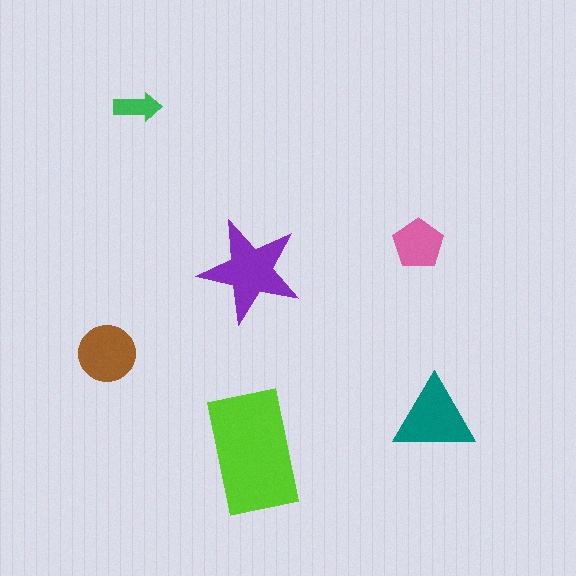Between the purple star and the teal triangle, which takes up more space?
The purple star.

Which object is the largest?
The lime rectangle.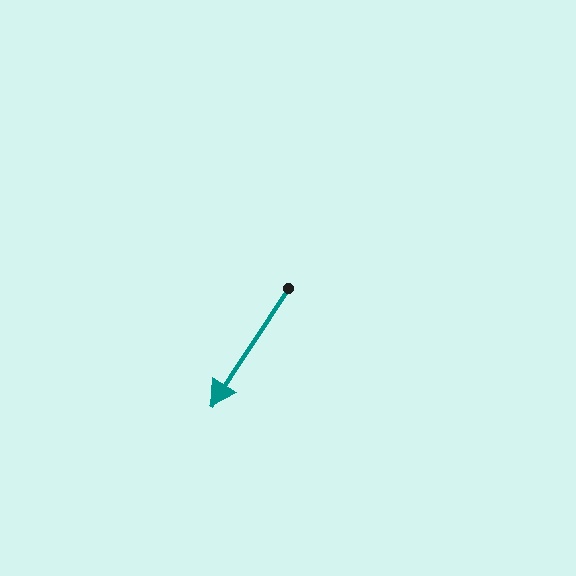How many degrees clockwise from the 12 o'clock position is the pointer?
Approximately 213 degrees.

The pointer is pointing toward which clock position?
Roughly 7 o'clock.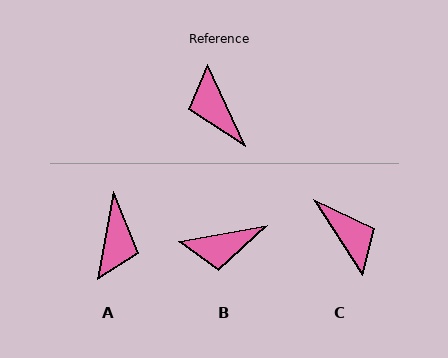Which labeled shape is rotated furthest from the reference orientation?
C, about 173 degrees away.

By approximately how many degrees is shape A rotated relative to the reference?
Approximately 145 degrees counter-clockwise.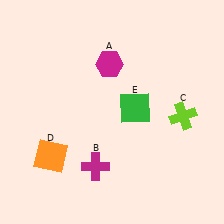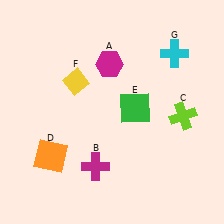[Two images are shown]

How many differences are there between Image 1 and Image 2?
There are 2 differences between the two images.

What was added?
A yellow diamond (F), a cyan cross (G) were added in Image 2.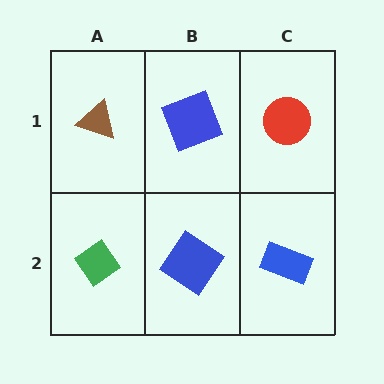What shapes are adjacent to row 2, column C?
A red circle (row 1, column C), a blue diamond (row 2, column B).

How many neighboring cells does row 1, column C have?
2.